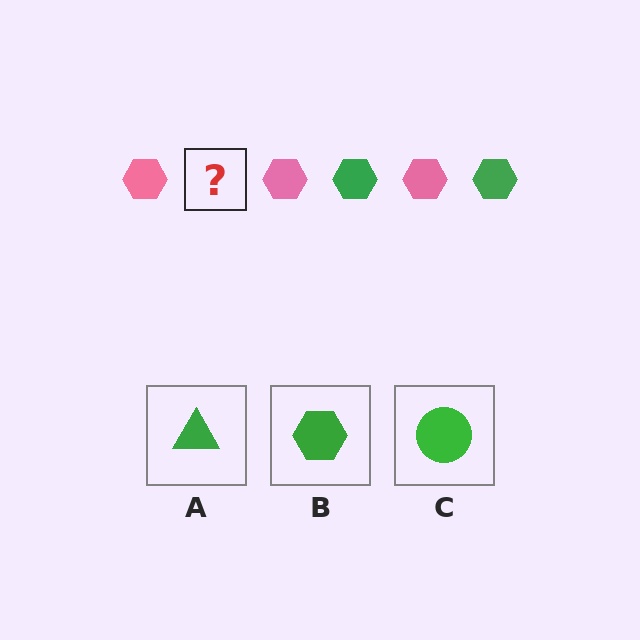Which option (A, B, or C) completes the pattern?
B.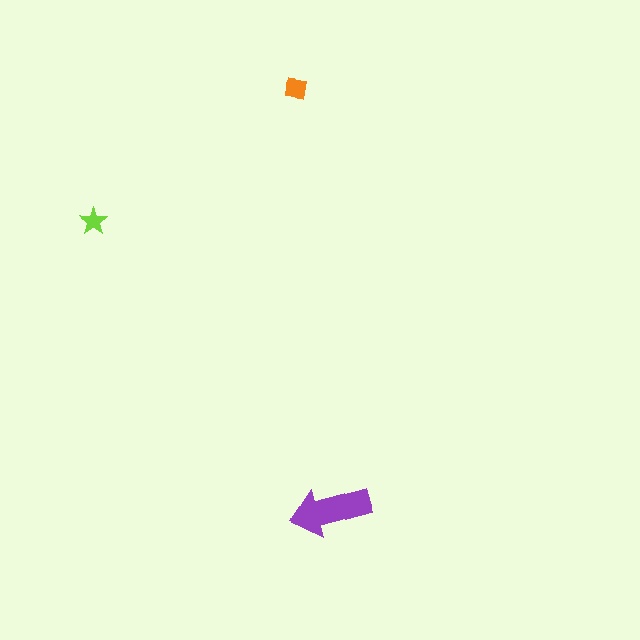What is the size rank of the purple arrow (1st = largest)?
1st.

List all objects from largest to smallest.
The purple arrow, the orange square, the lime star.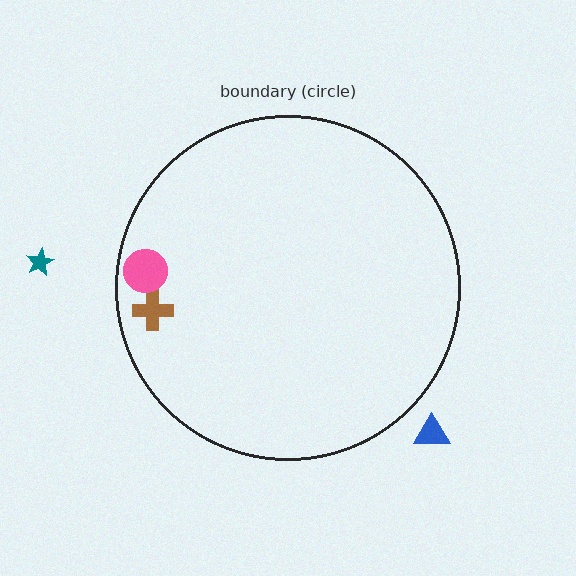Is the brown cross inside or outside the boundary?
Inside.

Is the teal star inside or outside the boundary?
Outside.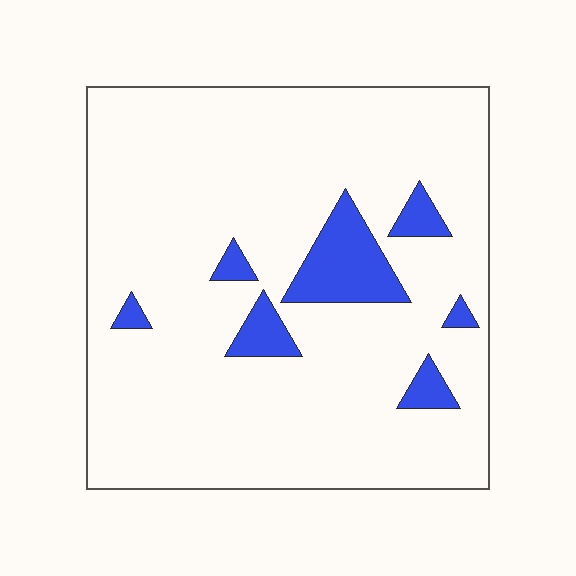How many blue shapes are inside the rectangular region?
7.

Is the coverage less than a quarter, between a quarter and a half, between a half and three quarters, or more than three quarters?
Less than a quarter.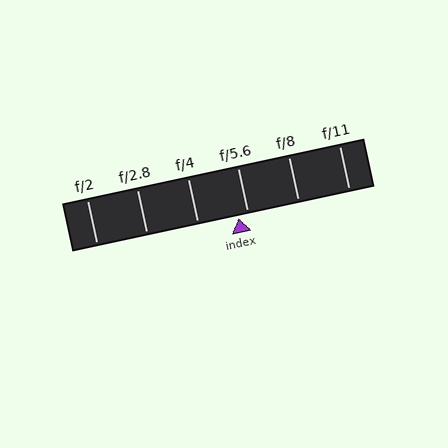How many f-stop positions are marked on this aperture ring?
There are 6 f-stop positions marked.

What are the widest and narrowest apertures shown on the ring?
The widest aperture shown is f/2 and the narrowest is f/11.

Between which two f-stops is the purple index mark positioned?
The index mark is between f/4 and f/5.6.